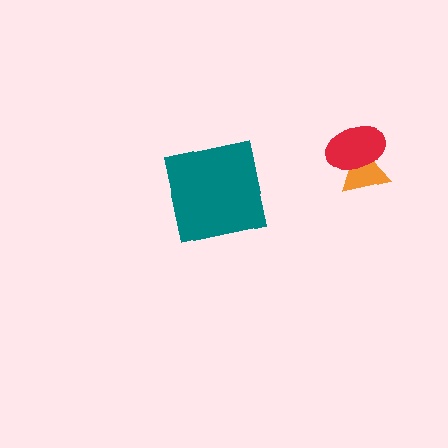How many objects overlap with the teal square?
0 objects overlap with the teal square.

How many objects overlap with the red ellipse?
1 object overlaps with the red ellipse.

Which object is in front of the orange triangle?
The red ellipse is in front of the orange triangle.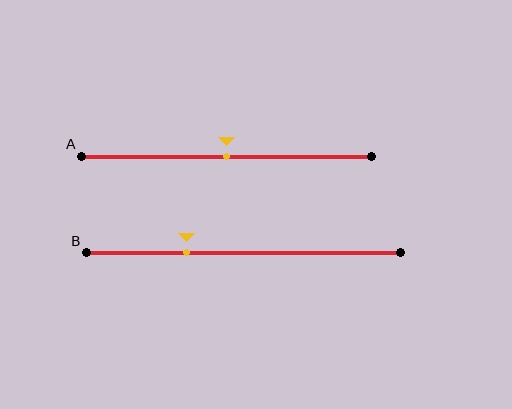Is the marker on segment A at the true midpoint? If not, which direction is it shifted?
Yes, the marker on segment A is at the true midpoint.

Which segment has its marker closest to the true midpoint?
Segment A has its marker closest to the true midpoint.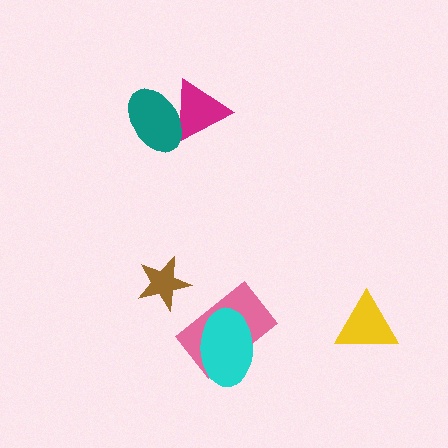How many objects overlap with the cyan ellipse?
1 object overlaps with the cyan ellipse.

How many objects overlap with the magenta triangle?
1 object overlaps with the magenta triangle.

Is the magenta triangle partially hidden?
Yes, it is partially covered by another shape.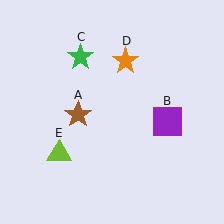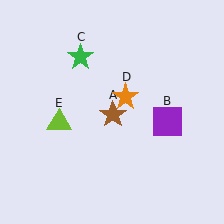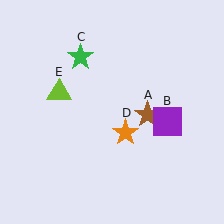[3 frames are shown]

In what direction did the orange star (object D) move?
The orange star (object D) moved down.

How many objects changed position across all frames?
3 objects changed position: brown star (object A), orange star (object D), lime triangle (object E).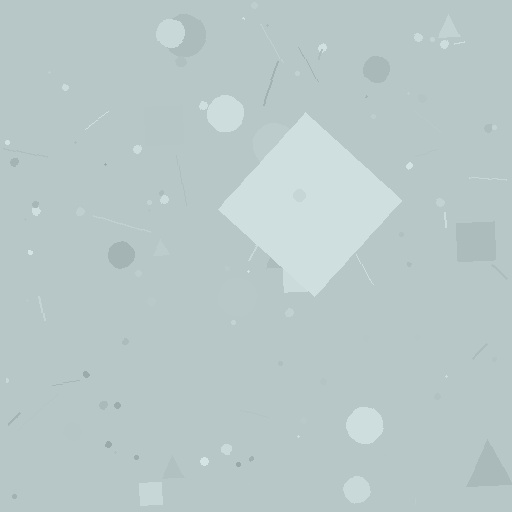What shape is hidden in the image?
A diamond is hidden in the image.